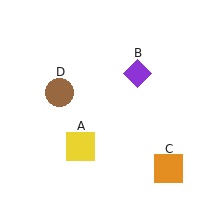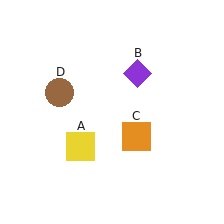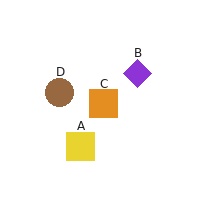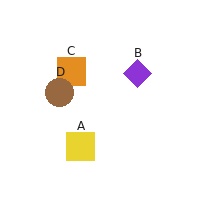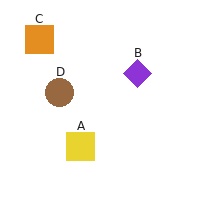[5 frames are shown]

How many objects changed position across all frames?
1 object changed position: orange square (object C).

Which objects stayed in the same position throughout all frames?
Yellow square (object A) and purple diamond (object B) and brown circle (object D) remained stationary.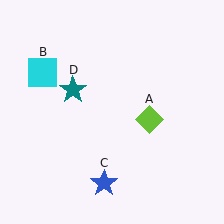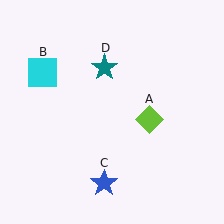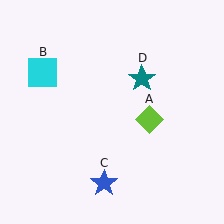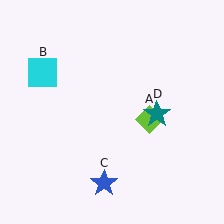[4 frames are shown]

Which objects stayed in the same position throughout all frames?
Lime diamond (object A) and cyan square (object B) and blue star (object C) remained stationary.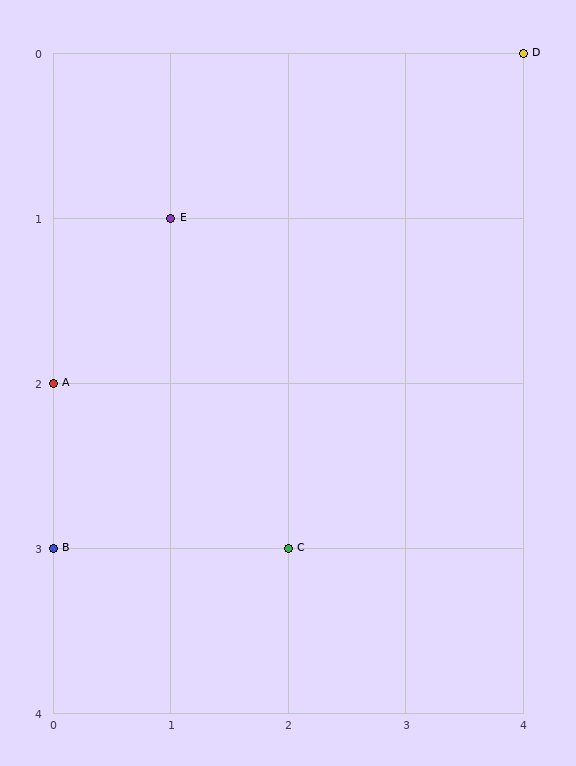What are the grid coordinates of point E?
Point E is at grid coordinates (1, 1).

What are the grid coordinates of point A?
Point A is at grid coordinates (0, 2).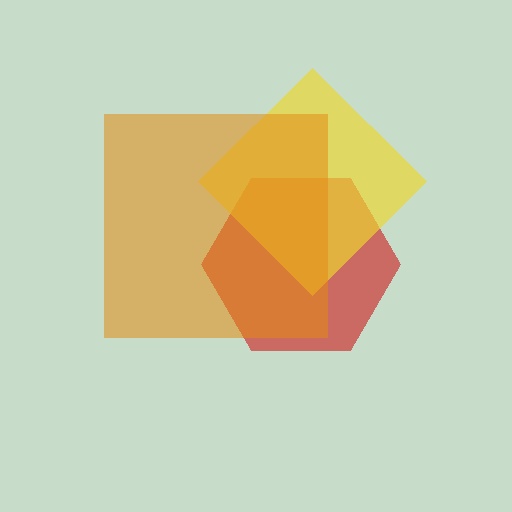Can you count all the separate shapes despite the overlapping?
Yes, there are 3 separate shapes.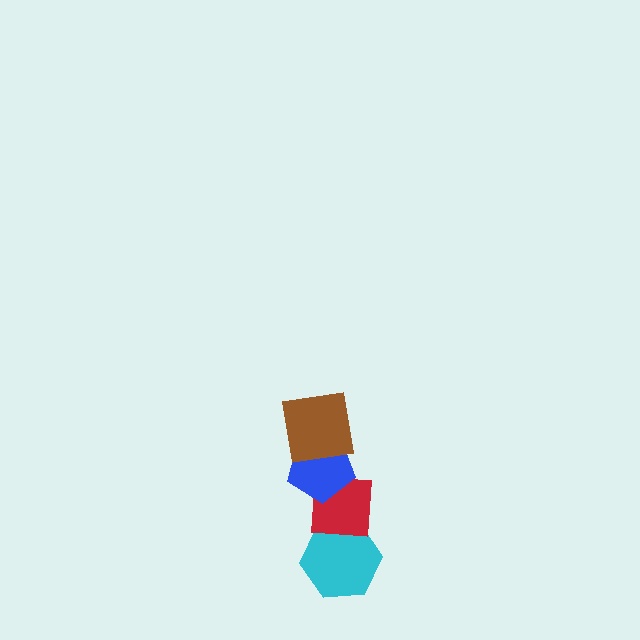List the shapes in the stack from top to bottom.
From top to bottom: the brown square, the blue pentagon, the red square, the cyan hexagon.